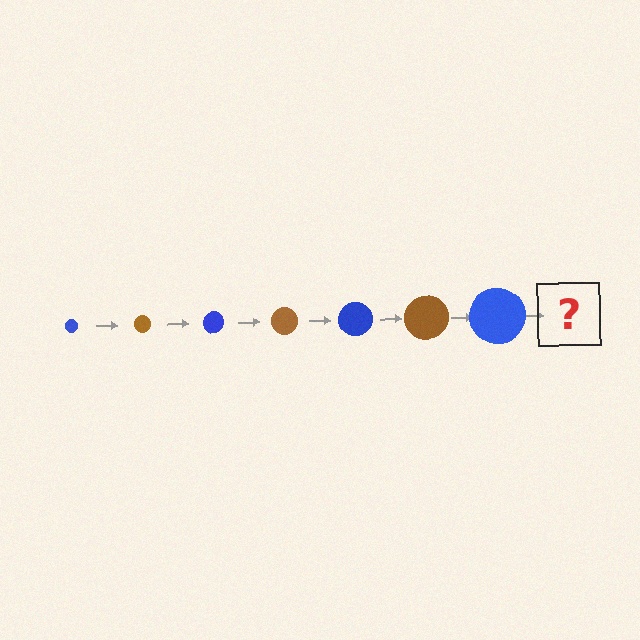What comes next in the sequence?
The next element should be a brown circle, larger than the previous one.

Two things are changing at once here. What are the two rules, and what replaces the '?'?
The two rules are that the circle grows larger each step and the color cycles through blue and brown. The '?' should be a brown circle, larger than the previous one.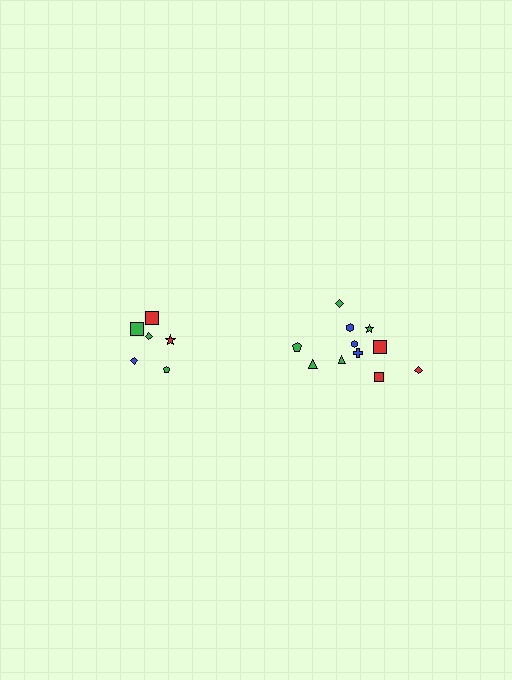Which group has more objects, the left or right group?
The right group.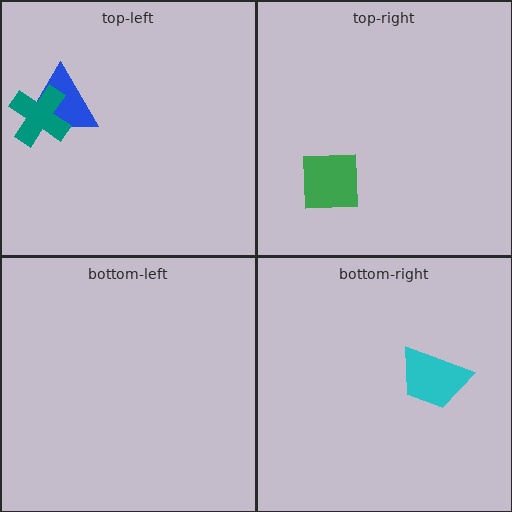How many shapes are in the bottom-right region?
1.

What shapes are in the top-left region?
The blue triangle, the teal cross.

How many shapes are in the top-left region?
2.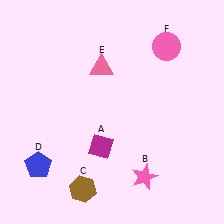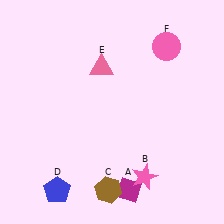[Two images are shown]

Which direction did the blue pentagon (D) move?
The blue pentagon (D) moved down.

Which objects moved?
The objects that moved are: the magenta diamond (A), the brown hexagon (C), the blue pentagon (D).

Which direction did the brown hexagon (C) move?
The brown hexagon (C) moved right.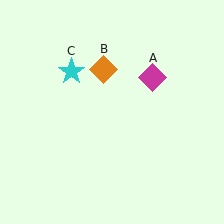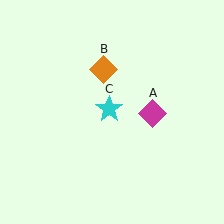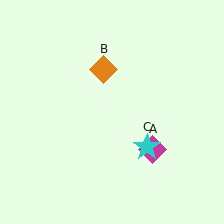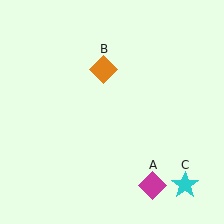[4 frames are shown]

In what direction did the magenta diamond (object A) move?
The magenta diamond (object A) moved down.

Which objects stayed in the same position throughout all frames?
Orange diamond (object B) remained stationary.